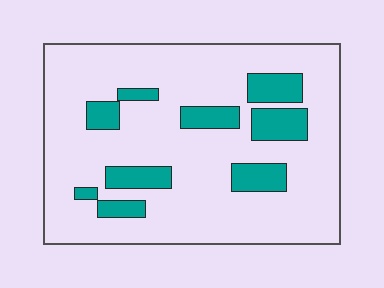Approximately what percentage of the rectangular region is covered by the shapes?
Approximately 20%.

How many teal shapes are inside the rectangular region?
9.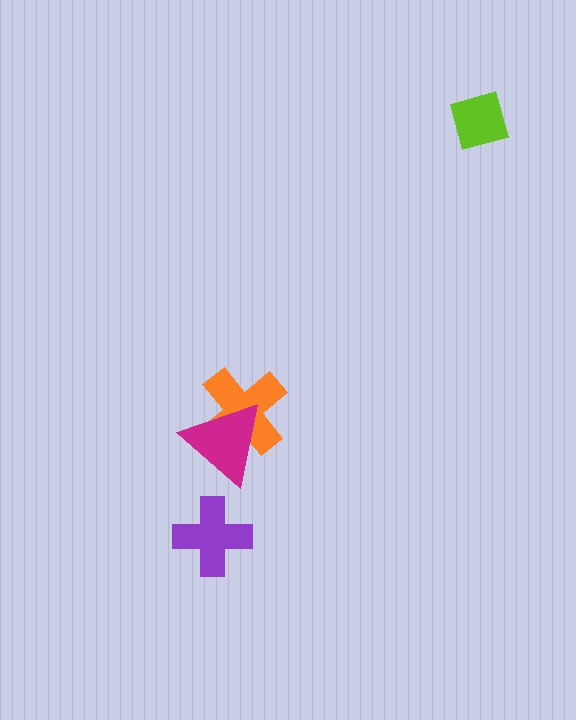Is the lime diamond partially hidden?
No, no other shape covers it.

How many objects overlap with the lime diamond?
0 objects overlap with the lime diamond.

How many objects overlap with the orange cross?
1 object overlaps with the orange cross.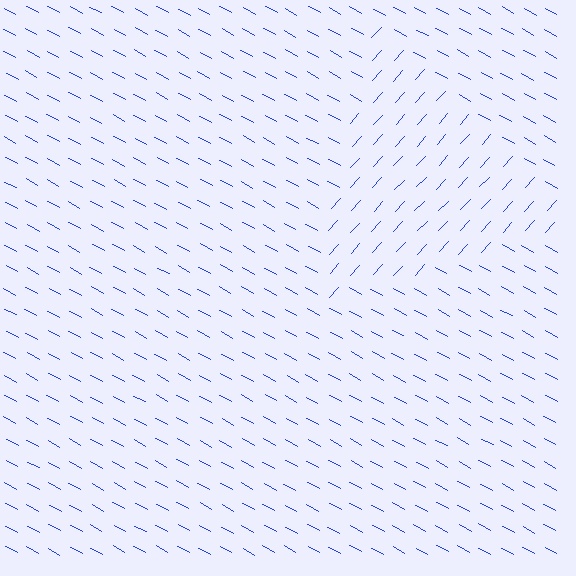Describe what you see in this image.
The image is filled with small blue line segments. A triangle region in the image has lines oriented differently from the surrounding lines, creating a visible texture boundary.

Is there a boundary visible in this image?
Yes, there is a texture boundary formed by a change in line orientation.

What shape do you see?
I see a triangle.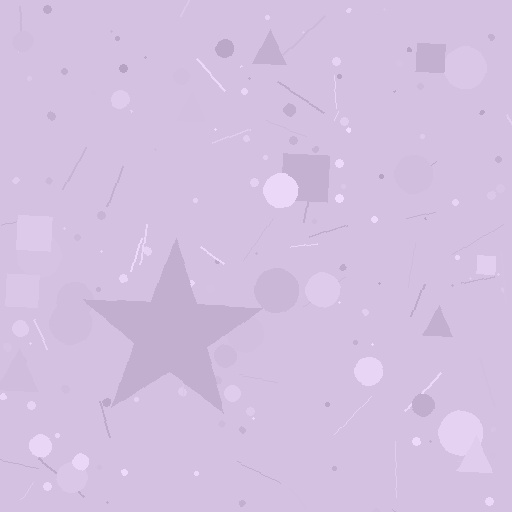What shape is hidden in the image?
A star is hidden in the image.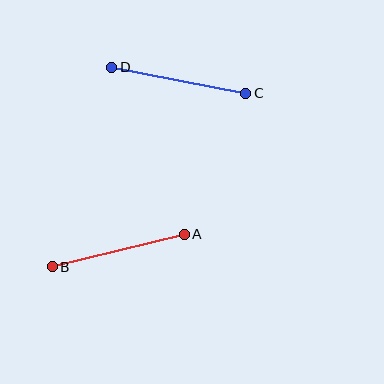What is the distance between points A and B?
The distance is approximately 136 pixels.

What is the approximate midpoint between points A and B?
The midpoint is at approximately (118, 250) pixels.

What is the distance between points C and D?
The distance is approximately 136 pixels.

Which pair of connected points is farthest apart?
Points C and D are farthest apart.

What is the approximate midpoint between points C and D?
The midpoint is at approximately (179, 80) pixels.